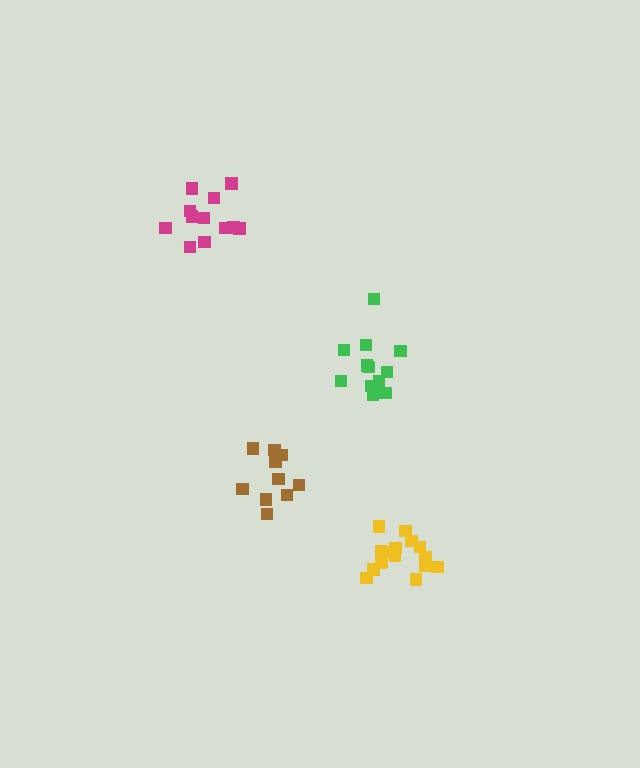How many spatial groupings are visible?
There are 4 spatial groupings.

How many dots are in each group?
Group 1: 10 dots, Group 2: 16 dots, Group 3: 12 dots, Group 4: 13 dots (51 total).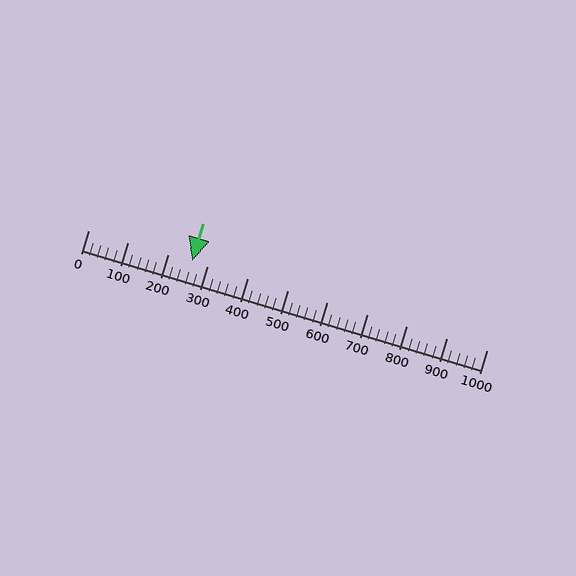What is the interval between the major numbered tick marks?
The major tick marks are spaced 100 units apart.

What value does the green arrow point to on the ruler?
The green arrow points to approximately 260.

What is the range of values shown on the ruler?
The ruler shows values from 0 to 1000.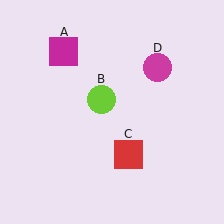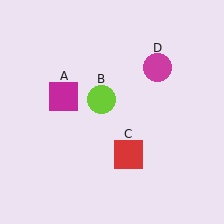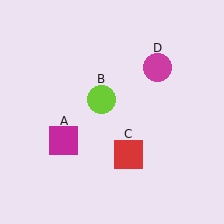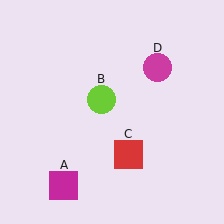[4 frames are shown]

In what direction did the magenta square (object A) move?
The magenta square (object A) moved down.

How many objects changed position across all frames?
1 object changed position: magenta square (object A).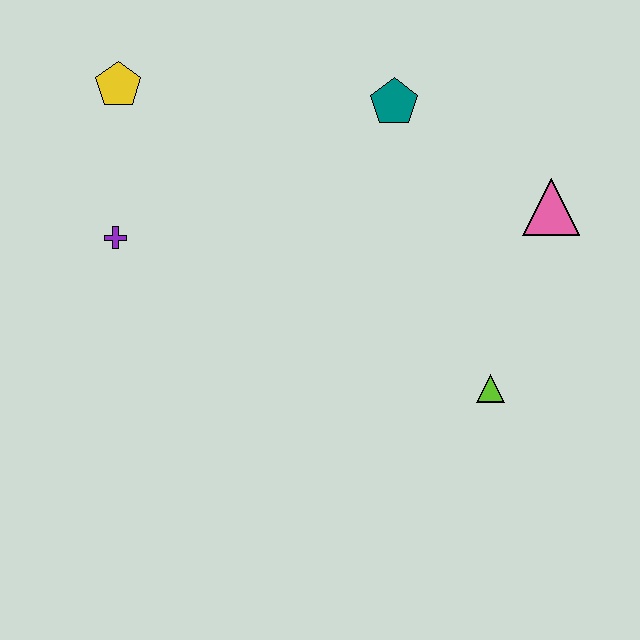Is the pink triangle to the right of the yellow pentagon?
Yes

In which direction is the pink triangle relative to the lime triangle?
The pink triangle is above the lime triangle.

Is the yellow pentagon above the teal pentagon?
Yes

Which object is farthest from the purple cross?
The pink triangle is farthest from the purple cross.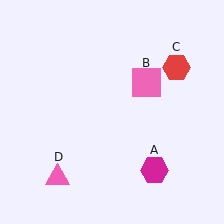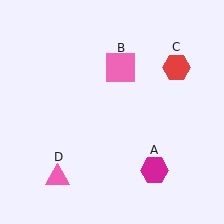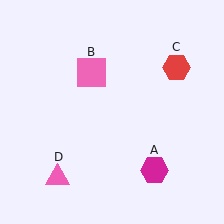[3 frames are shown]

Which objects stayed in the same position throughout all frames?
Magenta hexagon (object A) and red hexagon (object C) and pink triangle (object D) remained stationary.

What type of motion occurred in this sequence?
The pink square (object B) rotated counterclockwise around the center of the scene.